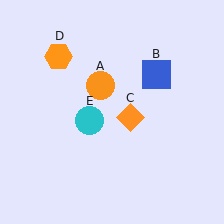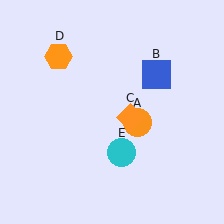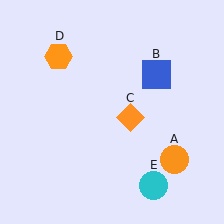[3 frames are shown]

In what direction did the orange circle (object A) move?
The orange circle (object A) moved down and to the right.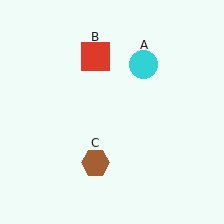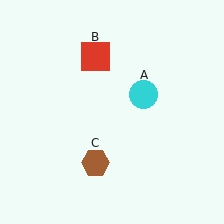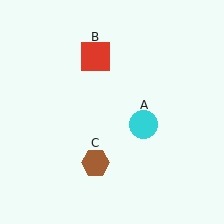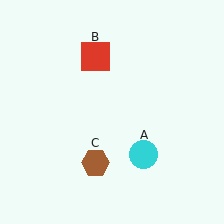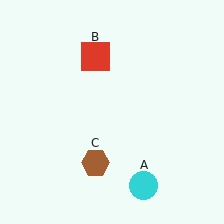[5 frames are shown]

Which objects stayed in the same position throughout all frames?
Red square (object B) and brown hexagon (object C) remained stationary.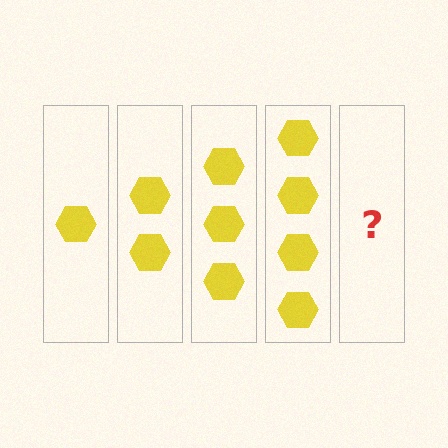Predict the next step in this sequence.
The next step is 5 hexagons.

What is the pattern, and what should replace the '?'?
The pattern is that each step adds one more hexagon. The '?' should be 5 hexagons.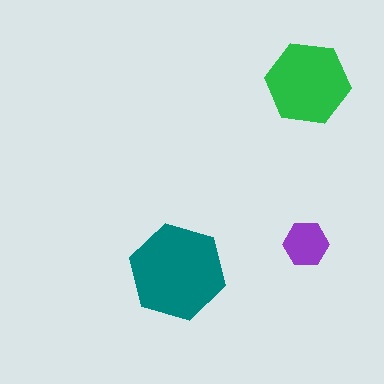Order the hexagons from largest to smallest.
the teal one, the green one, the purple one.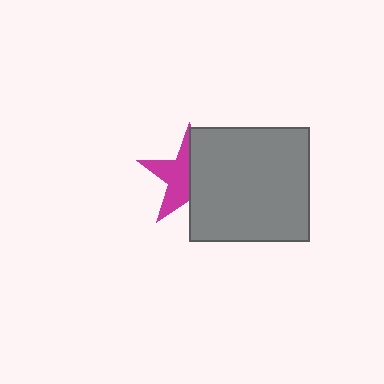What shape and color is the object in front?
The object in front is a gray rectangle.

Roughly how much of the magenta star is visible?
About half of it is visible (roughly 50%).